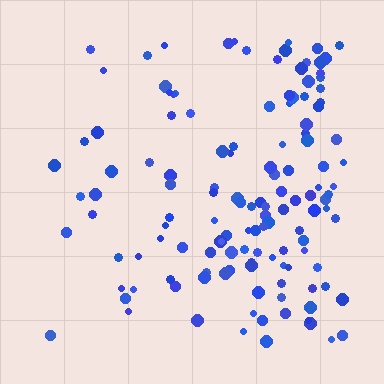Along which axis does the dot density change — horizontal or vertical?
Horizontal.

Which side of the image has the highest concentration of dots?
The right.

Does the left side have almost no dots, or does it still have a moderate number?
Still a moderate number, just noticeably fewer than the right.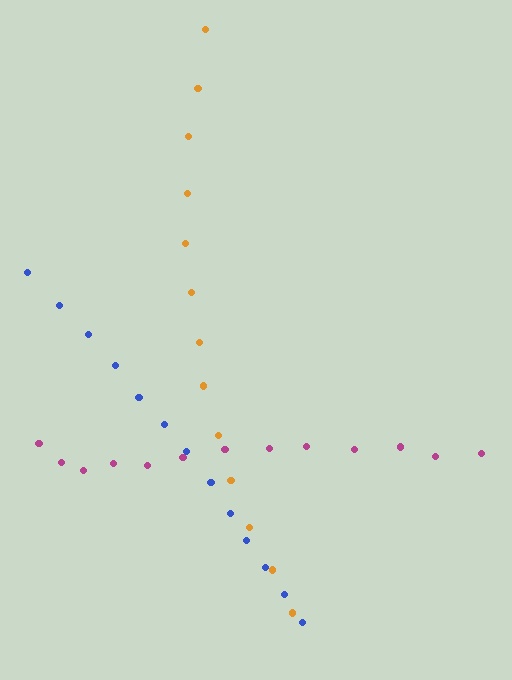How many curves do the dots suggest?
There are 3 distinct paths.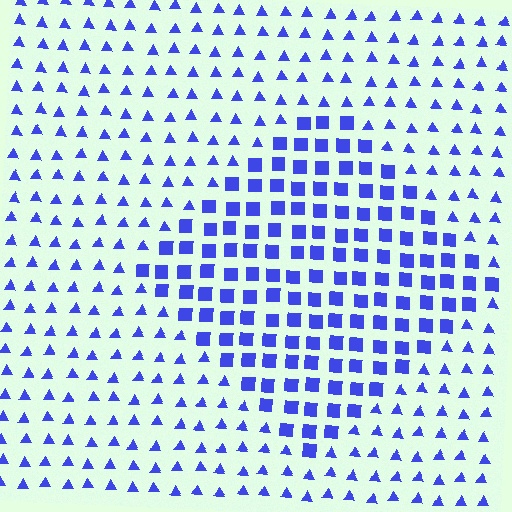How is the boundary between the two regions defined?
The boundary is defined by a change in element shape: squares inside vs. triangles outside. All elements share the same color and spacing.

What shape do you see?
I see a diamond.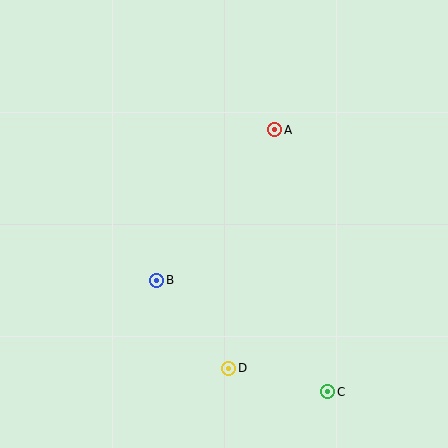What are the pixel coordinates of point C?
Point C is at (328, 392).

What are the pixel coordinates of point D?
Point D is at (229, 368).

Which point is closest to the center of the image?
Point B at (157, 280) is closest to the center.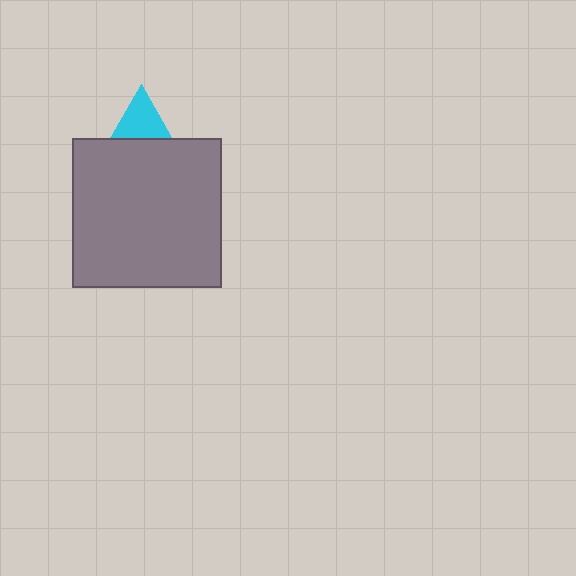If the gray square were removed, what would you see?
You would see the complete cyan triangle.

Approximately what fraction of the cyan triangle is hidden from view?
Roughly 66% of the cyan triangle is hidden behind the gray square.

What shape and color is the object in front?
The object in front is a gray square.